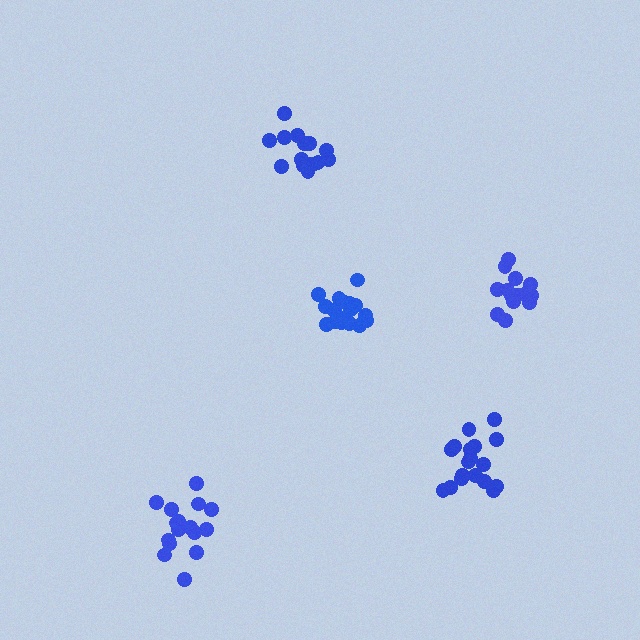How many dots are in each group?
Group 1: 17 dots, Group 2: 16 dots, Group 3: 18 dots, Group 4: 15 dots, Group 5: 15 dots (81 total).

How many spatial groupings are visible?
There are 5 spatial groupings.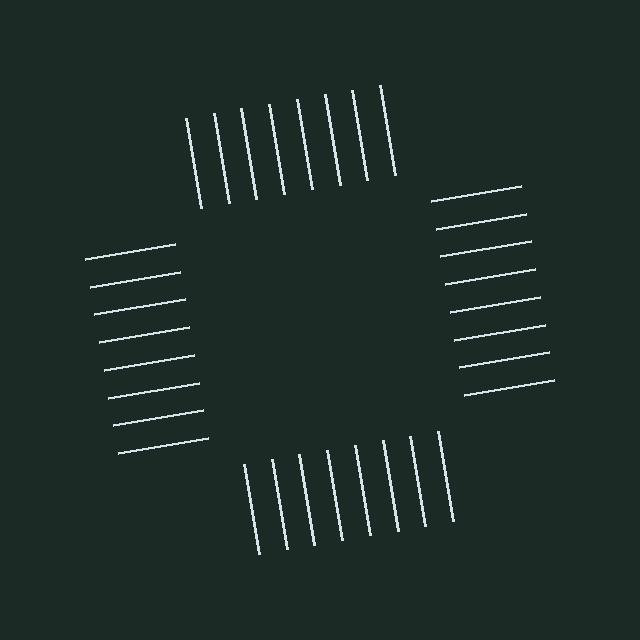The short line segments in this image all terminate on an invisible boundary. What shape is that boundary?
An illusory square — the line segments terminate on its edges but no continuous stroke is drawn.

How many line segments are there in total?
32 — 8 along each of the 4 edges.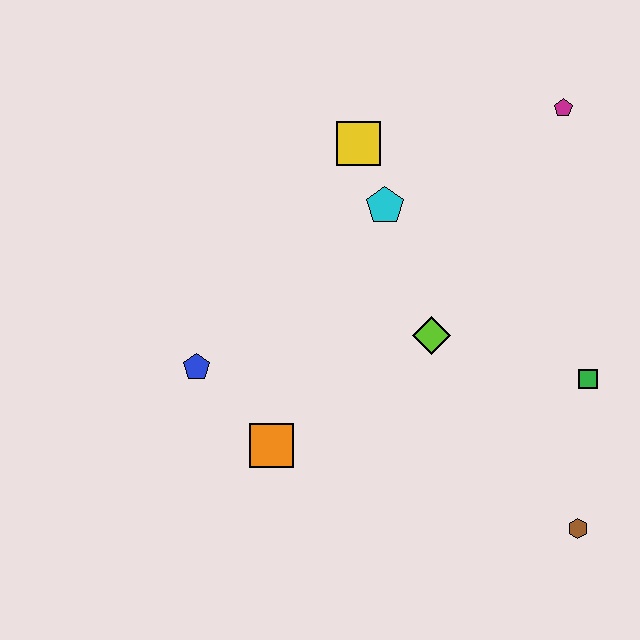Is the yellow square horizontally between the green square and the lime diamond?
No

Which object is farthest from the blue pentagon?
The magenta pentagon is farthest from the blue pentagon.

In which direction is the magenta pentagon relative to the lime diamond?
The magenta pentagon is above the lime diamond.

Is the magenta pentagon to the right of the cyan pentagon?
Yes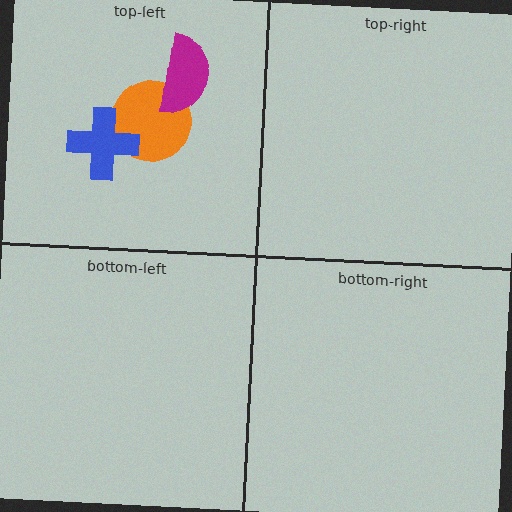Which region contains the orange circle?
The top-left region.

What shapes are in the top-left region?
The orange circle, the blue cross, the magenta semicircle.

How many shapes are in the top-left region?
3.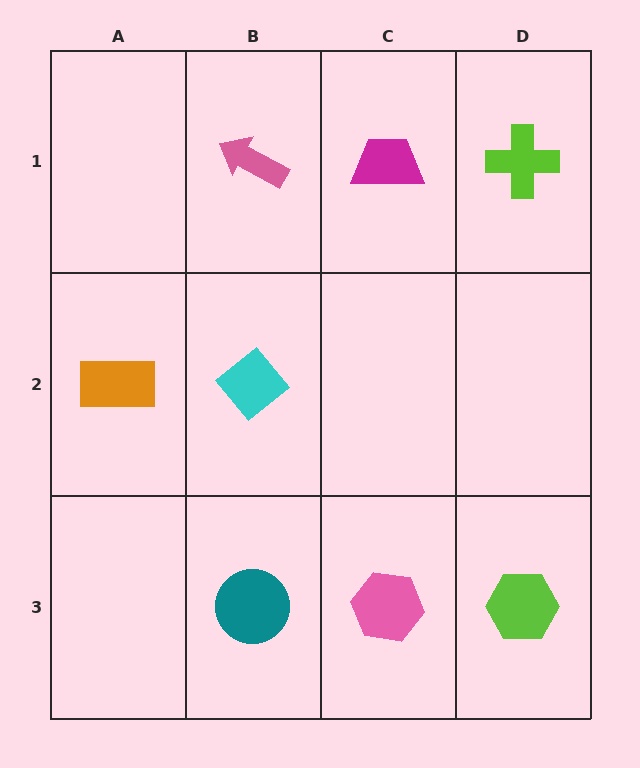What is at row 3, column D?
A lime hexagon.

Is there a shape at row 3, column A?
No, that cell is empty.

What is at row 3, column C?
A pink hexagon.